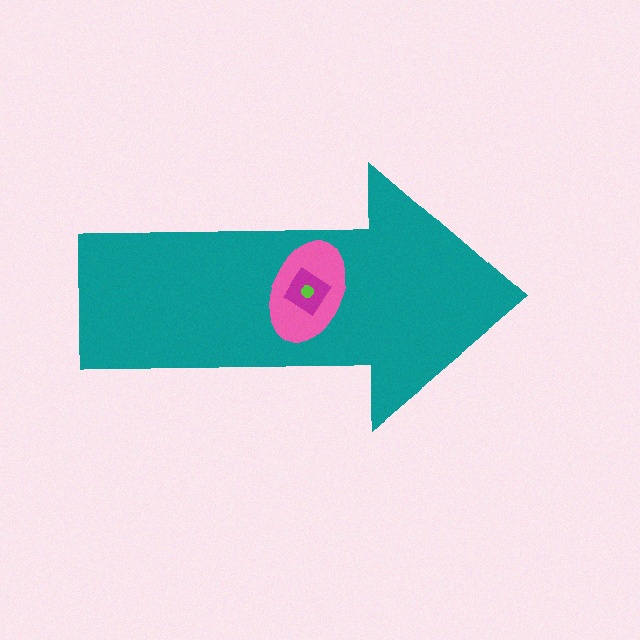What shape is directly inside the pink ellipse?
The magenta diamond.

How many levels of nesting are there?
4.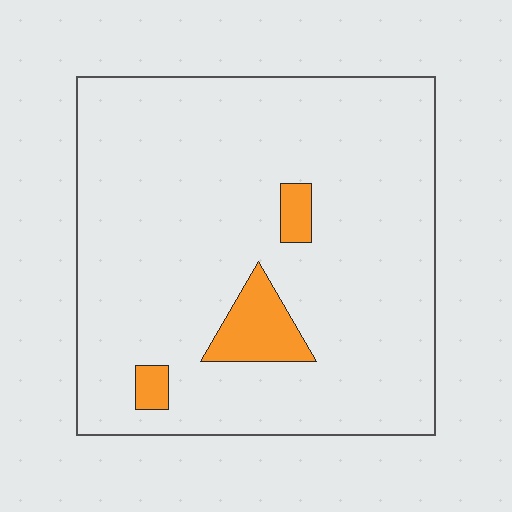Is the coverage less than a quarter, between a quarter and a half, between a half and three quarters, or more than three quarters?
Less than a quarter.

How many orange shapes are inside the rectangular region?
3.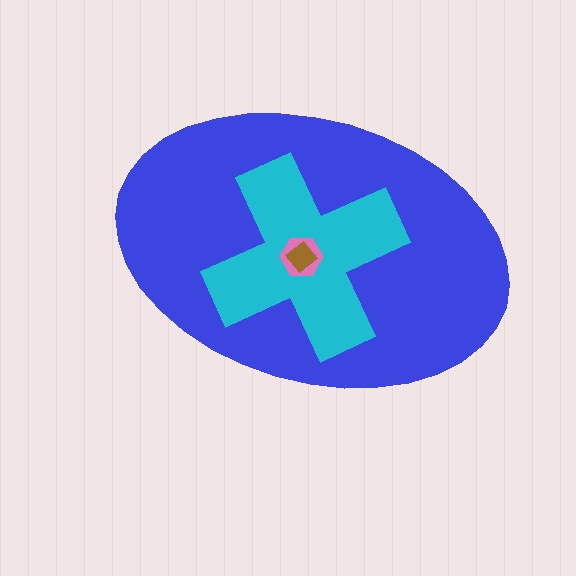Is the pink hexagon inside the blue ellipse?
Yes.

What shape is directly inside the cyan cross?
The pink hexagon.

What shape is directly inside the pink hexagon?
The brown diamond.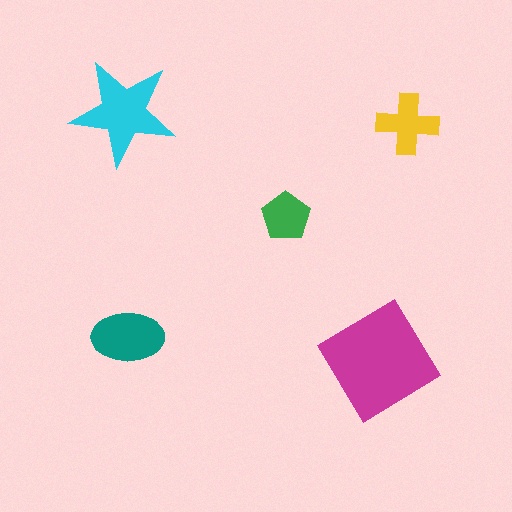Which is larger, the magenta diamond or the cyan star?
The magenta diamond.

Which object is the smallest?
The green pentagon.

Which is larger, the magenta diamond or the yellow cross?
The magenta diamond.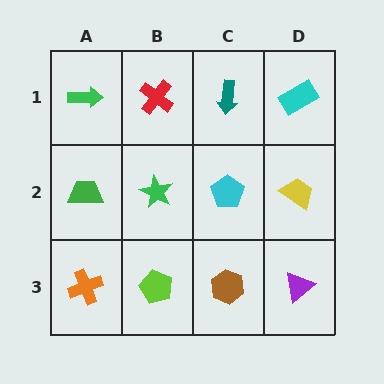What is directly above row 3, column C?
A cyan pentagon.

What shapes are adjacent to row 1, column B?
A green star (row 2, column B), a green arrow (row 1, column A), a teal arrow (row 1, column C).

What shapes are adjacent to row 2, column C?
A teal arrow (row 1, column C), a brown hexagon (row 3, column C), a green star (row 2, column B), a yellow trapezoid (row 2, column D).